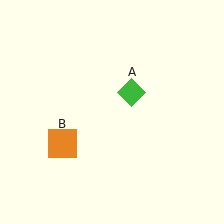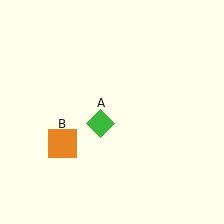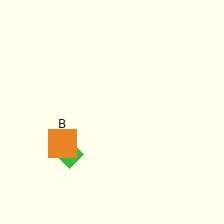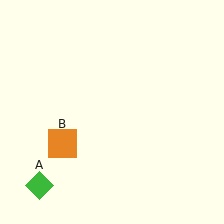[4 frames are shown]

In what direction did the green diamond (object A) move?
The green diamond (object A) moved down and to the left.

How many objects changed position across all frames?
1 object changed position: green diamond (object A).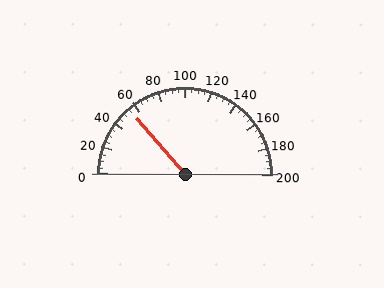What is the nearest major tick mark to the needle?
The nearest major tick mark is 60.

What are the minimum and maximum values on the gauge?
The gauge ranges from 0 to 200.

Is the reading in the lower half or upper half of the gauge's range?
The reading is in the lower half of the range (0 to 200).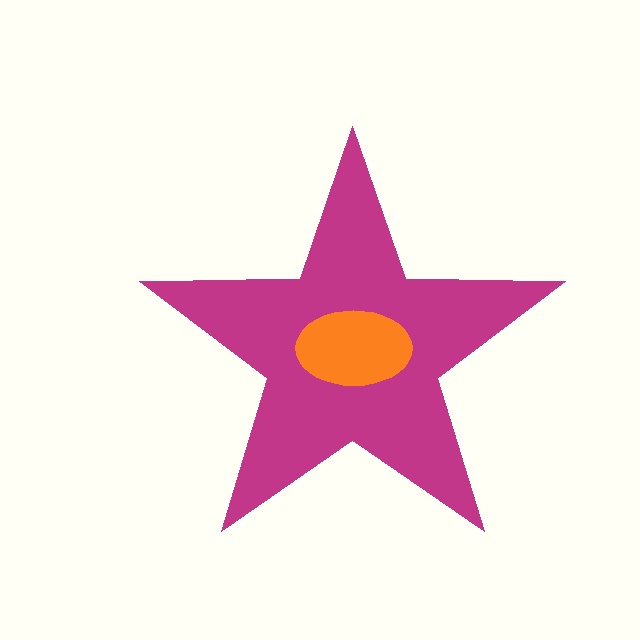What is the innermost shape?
The orange ellipse.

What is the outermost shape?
The magenta star.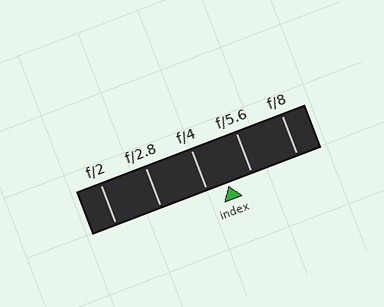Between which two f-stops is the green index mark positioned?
The index mark is between f/4 and f/5.6.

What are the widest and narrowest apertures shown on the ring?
The widest aperture shown is f/2 and the narrowest is f/8.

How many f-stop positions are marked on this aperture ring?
There are 5 f-stop positions marked.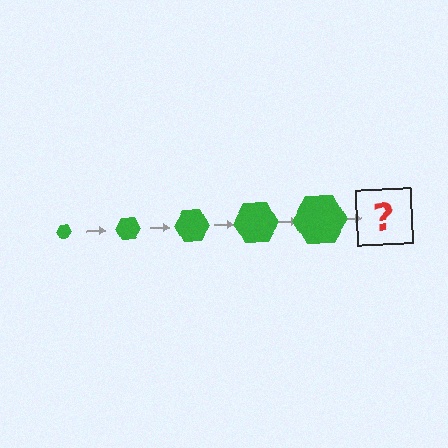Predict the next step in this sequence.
The next step is a green hexagon, larger than the previous one.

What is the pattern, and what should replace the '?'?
The pattern is that the hexagon gets progressively larger each step. The '?' should be a green hexagon, larger than the previous one.